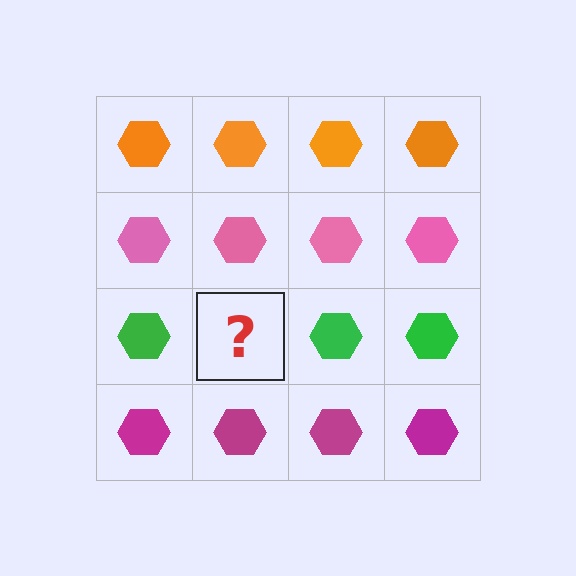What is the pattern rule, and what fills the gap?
The rule is that each row has a consistent color. The gap should be filled with a green hexagon.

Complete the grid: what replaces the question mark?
The question mark should be replaced with a green hexagon.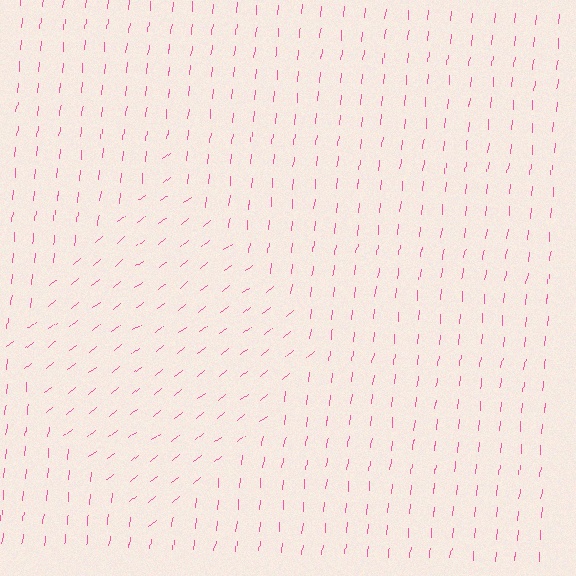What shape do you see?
I see a diamond.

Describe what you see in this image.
The image is filled with small pink line segments. A diamond region in the image has lines oriented differently from the surrounding lines, creating a visible texture boundary.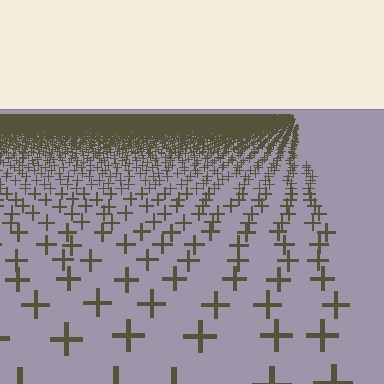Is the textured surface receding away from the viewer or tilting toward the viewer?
The surface is receding away from the viewer. Texture elements get smaller and denser toward the top.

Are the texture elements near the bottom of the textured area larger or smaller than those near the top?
Larger. Near the bottom, elements are closer to the viewer and appear at a bigger on-screen size.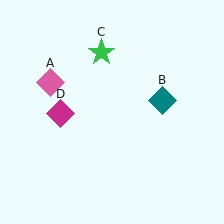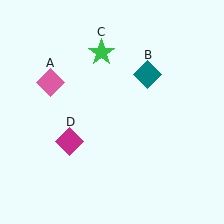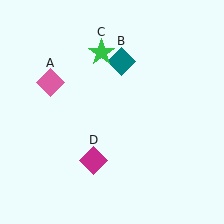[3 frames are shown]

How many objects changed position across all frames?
2 objects changed position: teal diamond (object B), magenta diamond (object D).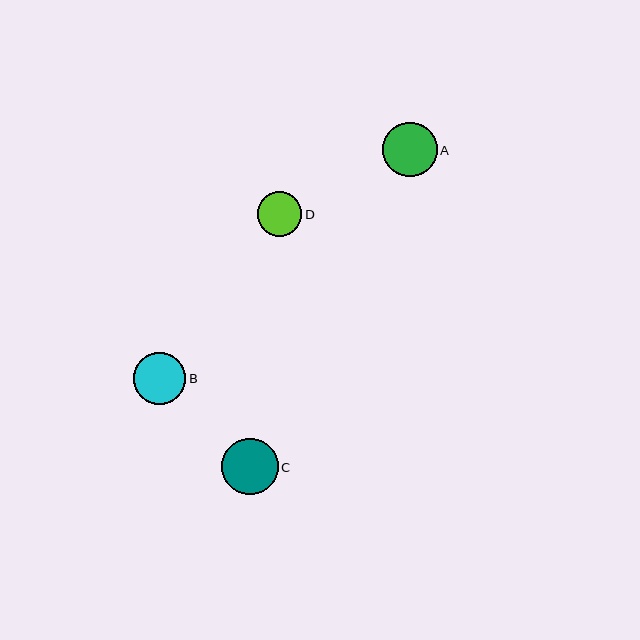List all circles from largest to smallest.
From largest to smallest: C, A, B, D.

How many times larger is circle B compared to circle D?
Circle B is approximately 1.2 times the size of circle D.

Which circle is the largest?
Circle C is the largest with a size of approximately 56 pixels.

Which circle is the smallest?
Circle D is the smallest with a size of approximately 44 pixels.